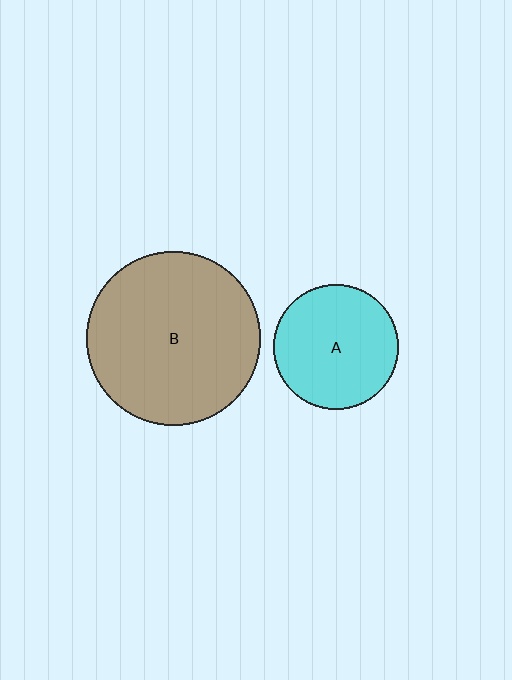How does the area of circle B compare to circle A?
Approximately 1.9 times.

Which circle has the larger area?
Circle B (brown).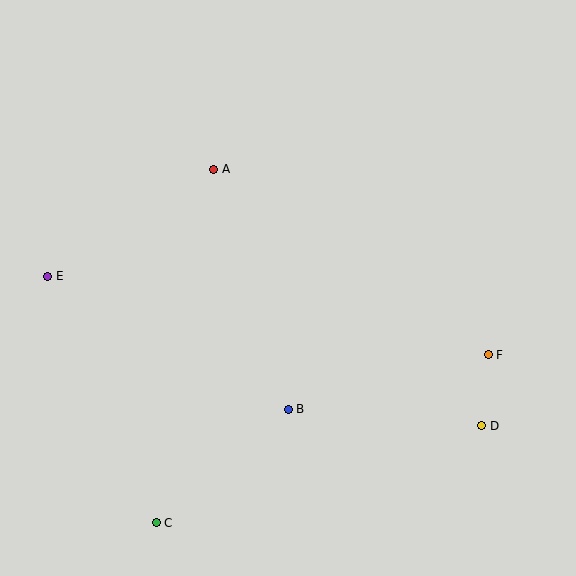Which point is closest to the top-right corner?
Point F is closest to the top-right corner.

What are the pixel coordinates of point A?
Point A is at (214, 169).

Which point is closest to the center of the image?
Point B at (288, 409) is closest to the center.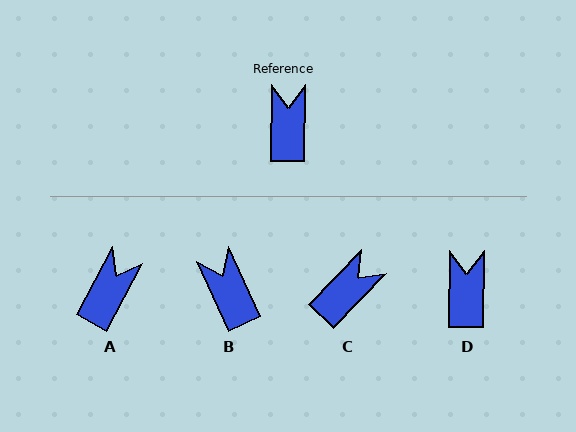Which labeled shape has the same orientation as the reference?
D.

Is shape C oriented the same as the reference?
No, it is off by about 44 degrees.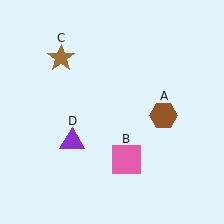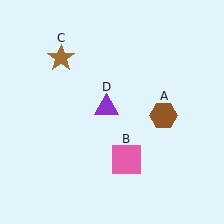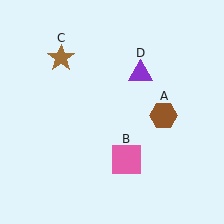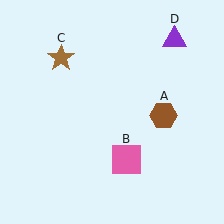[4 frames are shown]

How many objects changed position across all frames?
1 object changed position: purple triangle (object D).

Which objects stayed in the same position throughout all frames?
Brown hexagon (object A) and pink square (object B) and brown star (object C) remained stationary.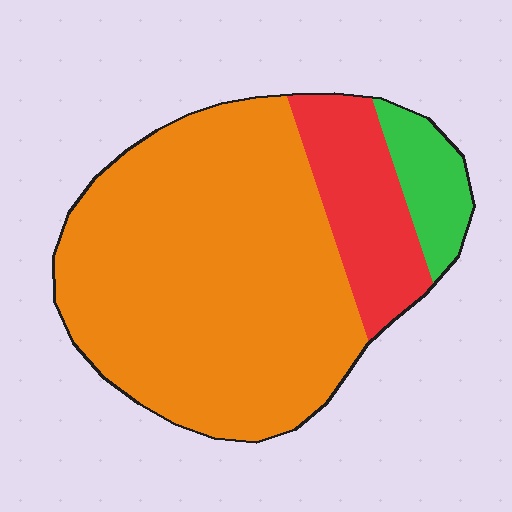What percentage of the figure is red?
Red takes up about one sixth (1/6) of the figure.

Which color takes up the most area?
Orange, at roughly 75%.